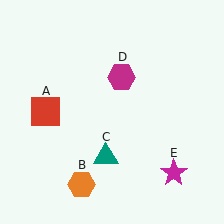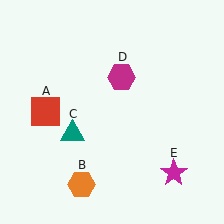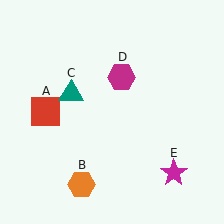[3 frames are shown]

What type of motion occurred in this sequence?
The teal triangle (object C) rotated clockwise around the center of the scene.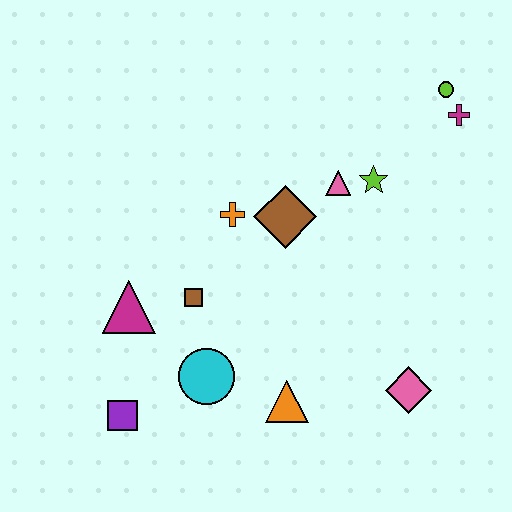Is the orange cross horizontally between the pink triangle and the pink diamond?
No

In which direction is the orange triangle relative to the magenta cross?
The orange triangle is below the magenta cross.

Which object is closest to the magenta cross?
The lime circle is closest to the magenta cross.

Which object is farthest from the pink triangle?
The purple square is farthest from the pink triangle.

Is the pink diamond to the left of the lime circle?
Yes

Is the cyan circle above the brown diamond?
No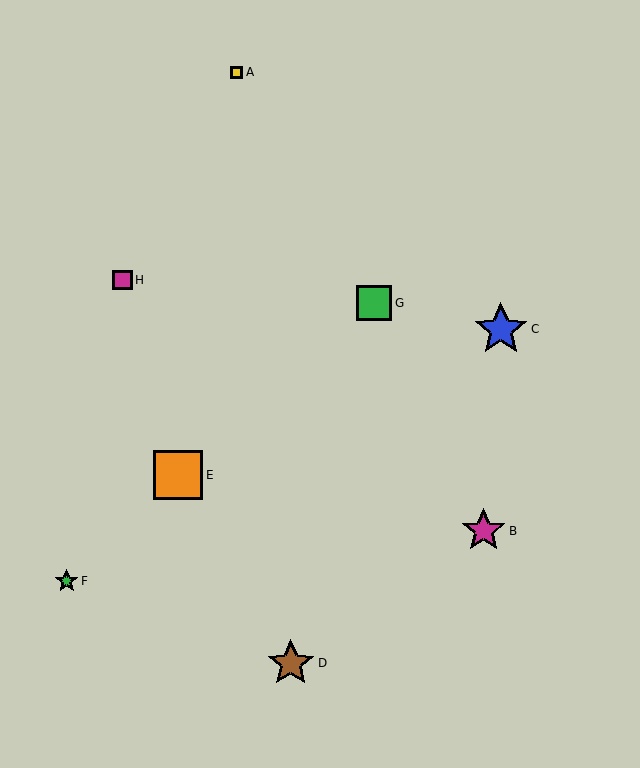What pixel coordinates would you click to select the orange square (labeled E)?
Click at (178, 475) to select the orange square E.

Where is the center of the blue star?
The center of the blue star is at (501, 329).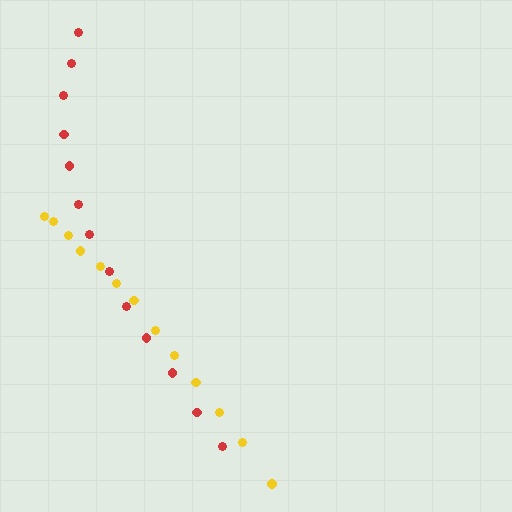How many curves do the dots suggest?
There are 2 distinct paths.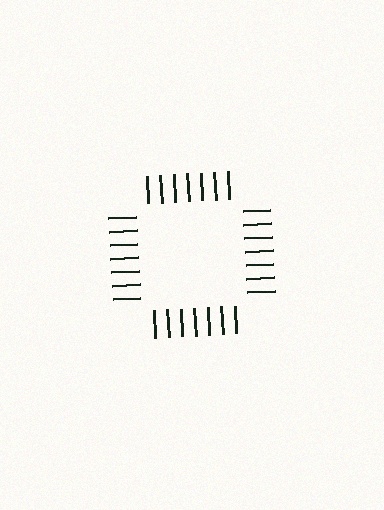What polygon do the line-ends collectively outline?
An illusory square — the line segments terminate on its edges but no continuous stroke is drawn.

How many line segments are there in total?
28 — 7 along each of the 4 edges.